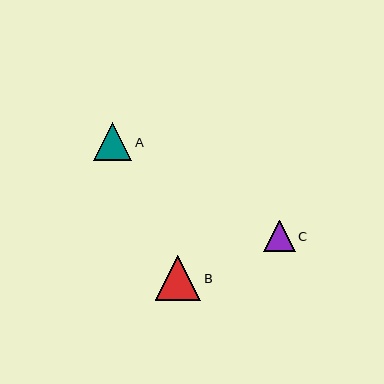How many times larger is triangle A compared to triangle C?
Triangle A is approximately 1.2 times the size of triangle C.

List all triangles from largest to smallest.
From largest to smallest: B, A, C.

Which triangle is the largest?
Triangle B is the largest with a size of approximately 45 pixels.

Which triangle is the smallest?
Triangle C is the smallest with a size of approximately 32 pixels.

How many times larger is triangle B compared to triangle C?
Triangle B is approximately 1.4 times the size of triangle C.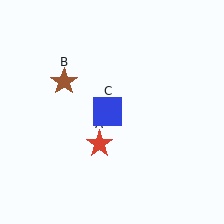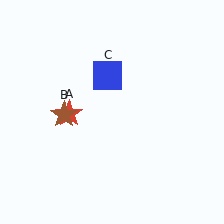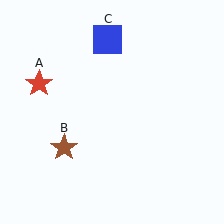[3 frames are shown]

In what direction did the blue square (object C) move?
The blue square (object C) moved up.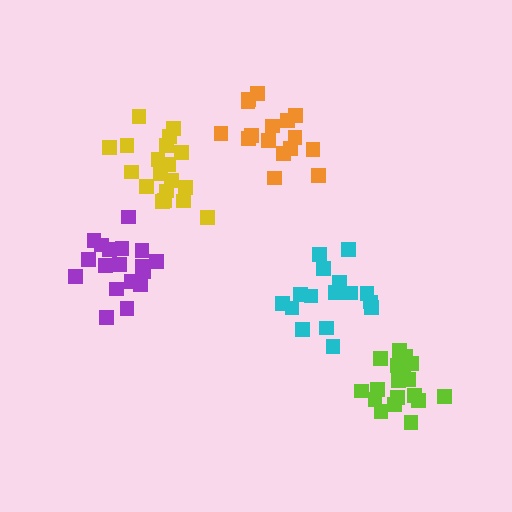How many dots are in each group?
Group 1: 16 dots, Group 2: 19 dots, Group 3: 18 dots, Group 4: 18 dots, Group 5: 16 dots (87 total).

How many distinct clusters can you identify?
There are 5 distinct clusters.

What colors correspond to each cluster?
The clusters are colored: orange, yellow, purple, lime, cyan.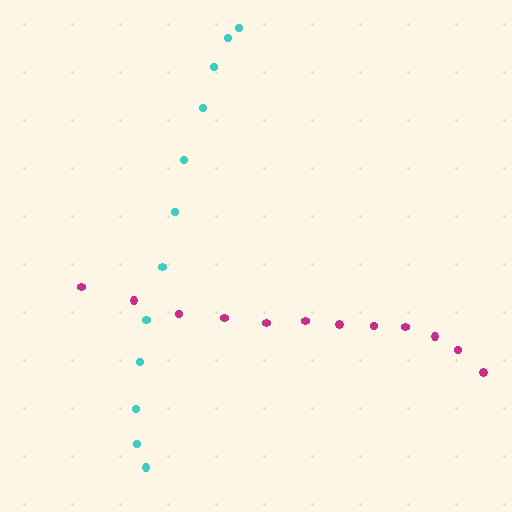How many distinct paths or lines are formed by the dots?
There are 2 distinct paths.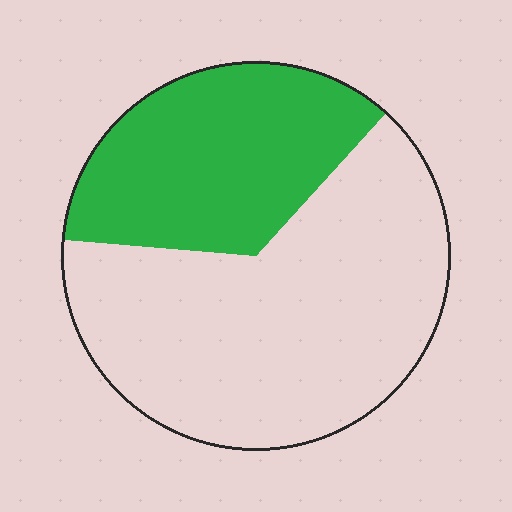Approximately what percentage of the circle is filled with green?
Approximately 35%.